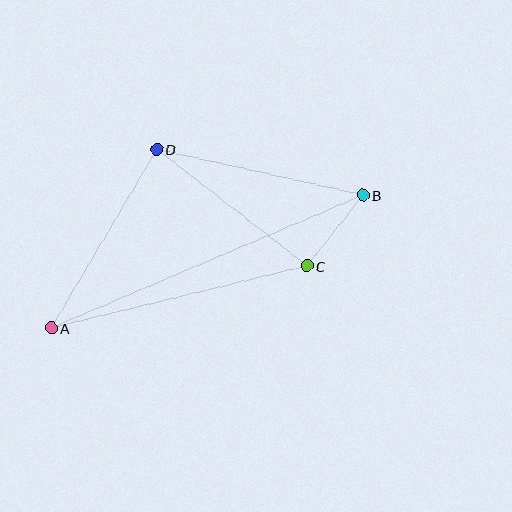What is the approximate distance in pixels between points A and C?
The distance between A and C is approximately 263 pixels.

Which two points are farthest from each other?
Points A and B are farthest from each other.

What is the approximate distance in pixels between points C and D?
The distance between C and D is approximately 190 pixels.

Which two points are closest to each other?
Points B and C are closest to each other.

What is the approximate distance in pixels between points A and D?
The distance between A and D is approximately 207 pixels.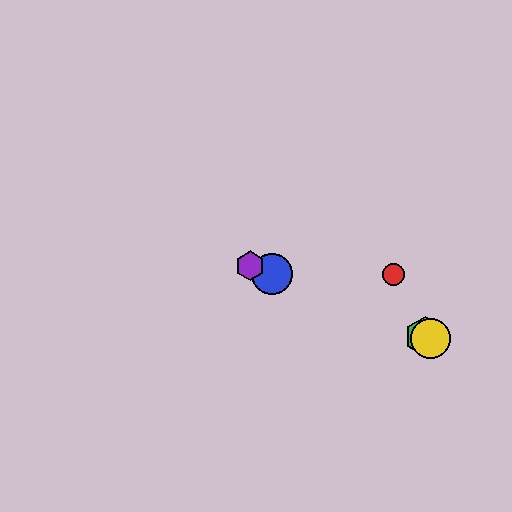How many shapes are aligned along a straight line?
4 shapes (the blue circle, the green hexagon, the yellow circle, the purple hexagon) are aligned along a straight line.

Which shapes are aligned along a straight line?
The blue circle, the green hexagon, the yellow circle, the purple hexagon are aligned along a straight line.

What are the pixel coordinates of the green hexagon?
The green hexagon is at (425, 337).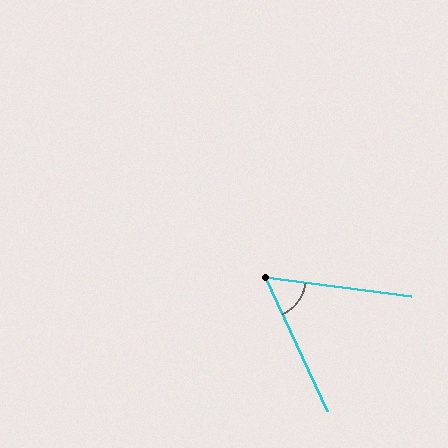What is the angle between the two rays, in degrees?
Approximately 58 degrees.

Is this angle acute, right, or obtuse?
It is acute.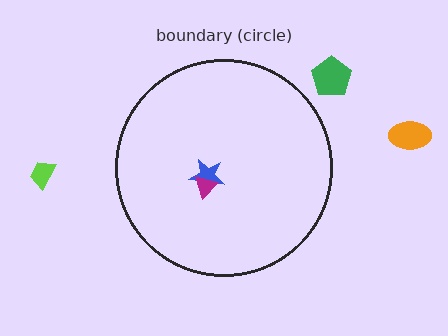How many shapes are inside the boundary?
2 inside, 3 outside.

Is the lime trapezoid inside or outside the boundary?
Outside.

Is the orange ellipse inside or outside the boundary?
Outside.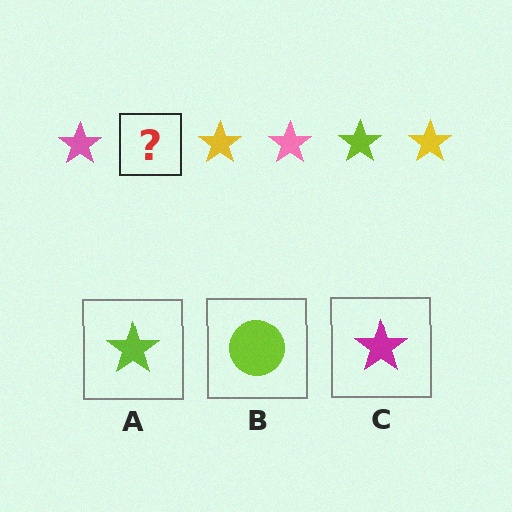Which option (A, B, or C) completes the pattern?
A.